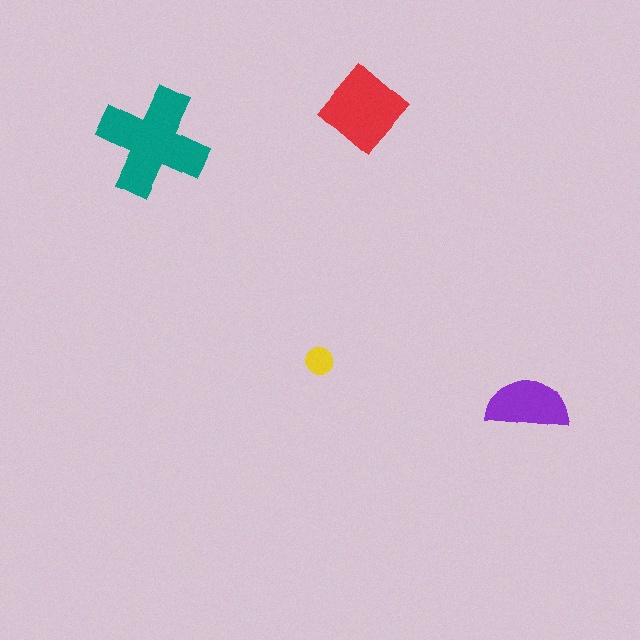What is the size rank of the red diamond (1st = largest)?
2nd.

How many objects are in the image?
There are 4 objects in the image.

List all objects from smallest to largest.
The yellow circle, the purple semicircle, the red diamond, the teal cross.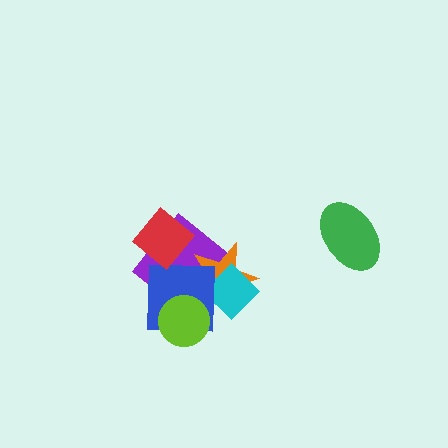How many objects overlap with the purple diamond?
5 objects overlap with the purple diamond.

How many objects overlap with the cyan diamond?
3 objects overlap with the cyan diamond.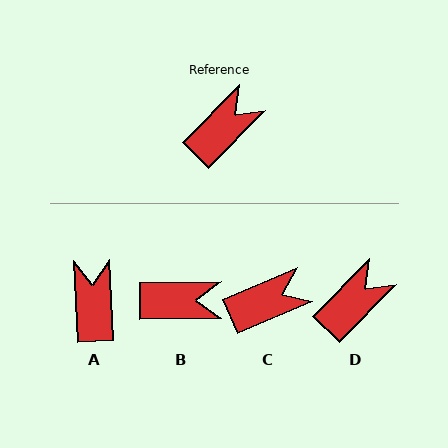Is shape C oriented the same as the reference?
No, it is off by about 22 degrees.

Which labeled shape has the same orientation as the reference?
D.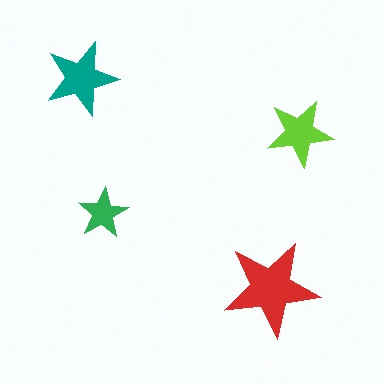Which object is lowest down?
The red star is bottommost.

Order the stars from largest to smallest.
the red one, the teal one, the lime one, the green one.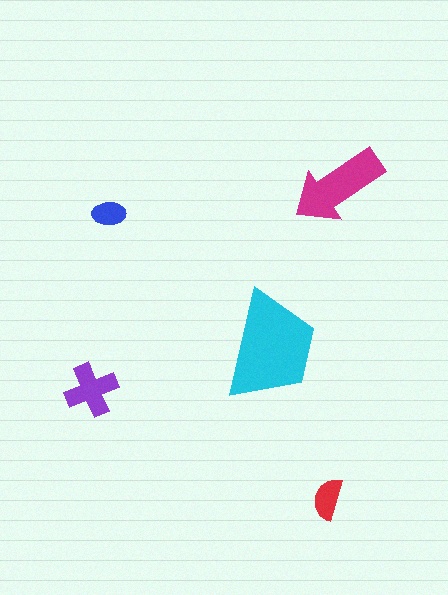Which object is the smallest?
The blue ellipse.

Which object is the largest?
The cyan trapezoid.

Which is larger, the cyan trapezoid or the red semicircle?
The cyan trapezoid.